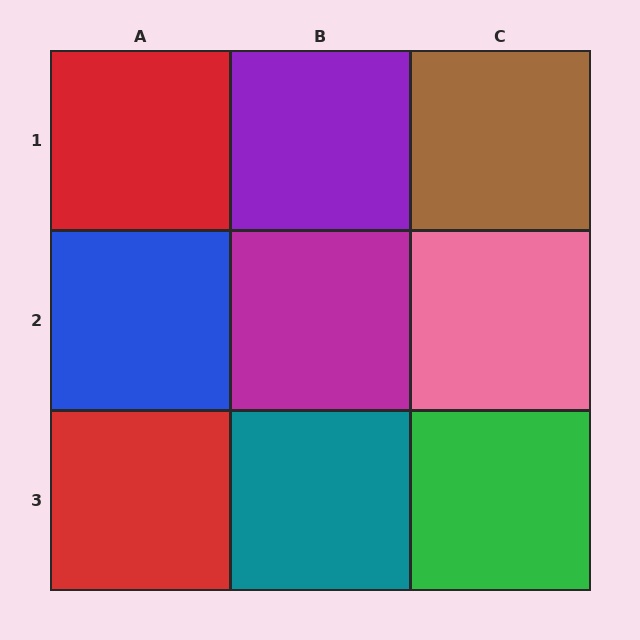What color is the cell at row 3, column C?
Green.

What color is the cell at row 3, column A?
Red.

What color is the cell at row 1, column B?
Purple.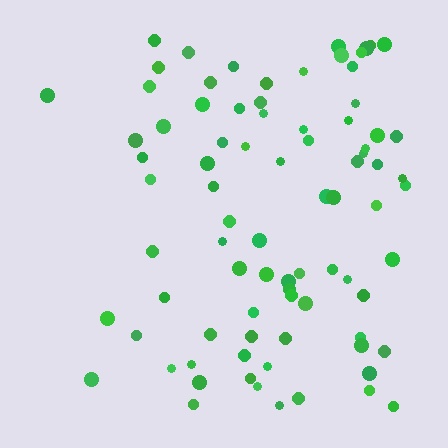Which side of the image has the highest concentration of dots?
The right.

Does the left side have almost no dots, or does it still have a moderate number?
Still a moderate number, just noticeably fewer than the right.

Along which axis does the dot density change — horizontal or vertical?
Horizontal.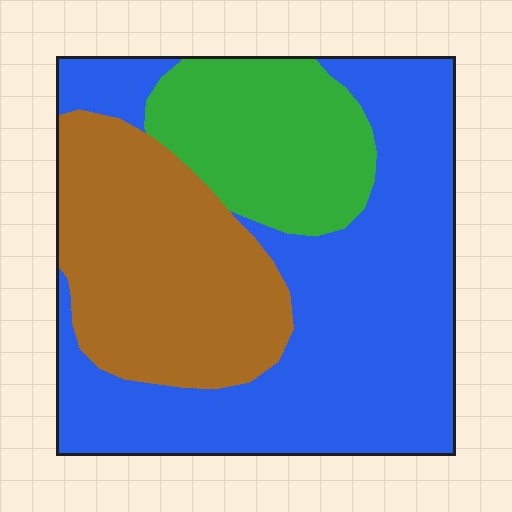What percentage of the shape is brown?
Brown takes up between a sixth and a third of the shape.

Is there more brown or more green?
Brown.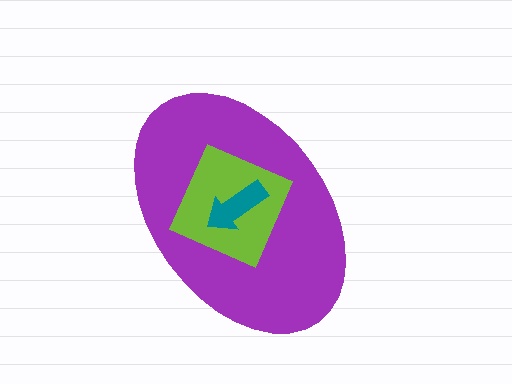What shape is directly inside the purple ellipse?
The lime diamond.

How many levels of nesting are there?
3.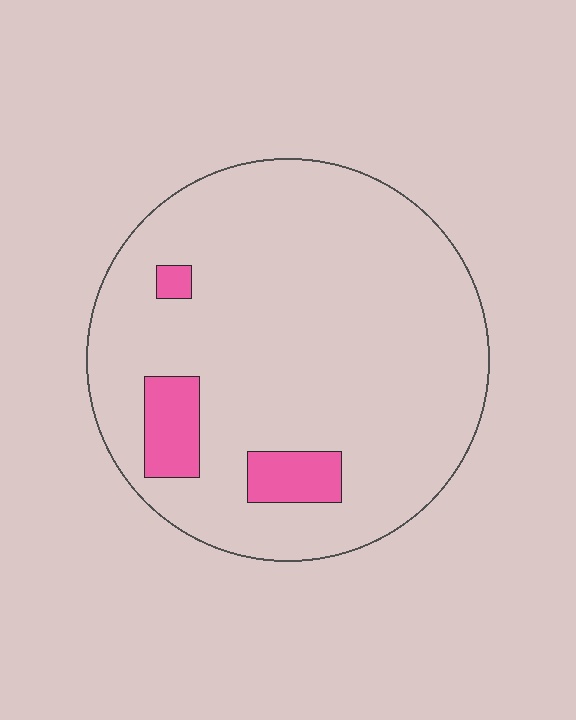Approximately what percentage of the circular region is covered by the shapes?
Approximately 10%.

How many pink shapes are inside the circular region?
3.